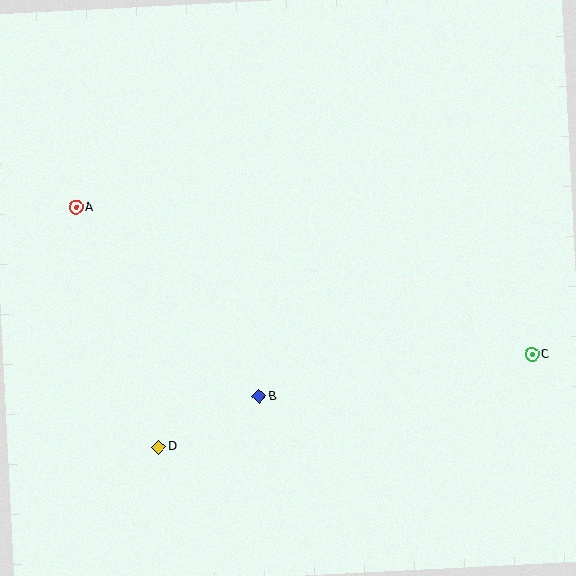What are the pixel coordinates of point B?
Point B is at (259, 396).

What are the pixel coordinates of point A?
Point A is at (76, 208).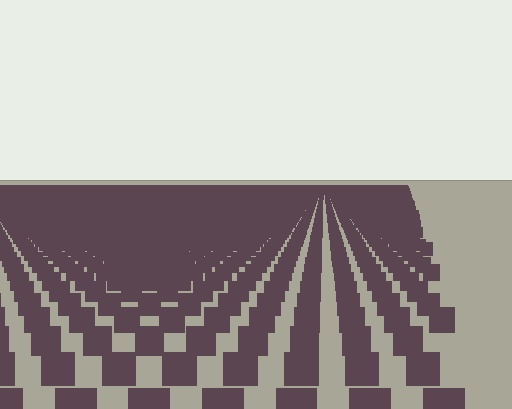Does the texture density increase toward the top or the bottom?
Density increases toward the top.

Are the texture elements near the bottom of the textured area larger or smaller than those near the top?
Larger. Near the bottom, elements are closer to the viewer and appear at a bigger on-screen size.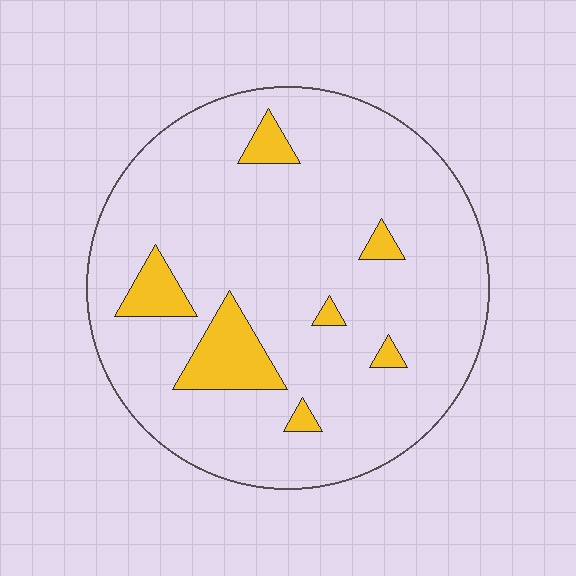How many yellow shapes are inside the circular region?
7.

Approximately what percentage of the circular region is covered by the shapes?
Approximately 10%.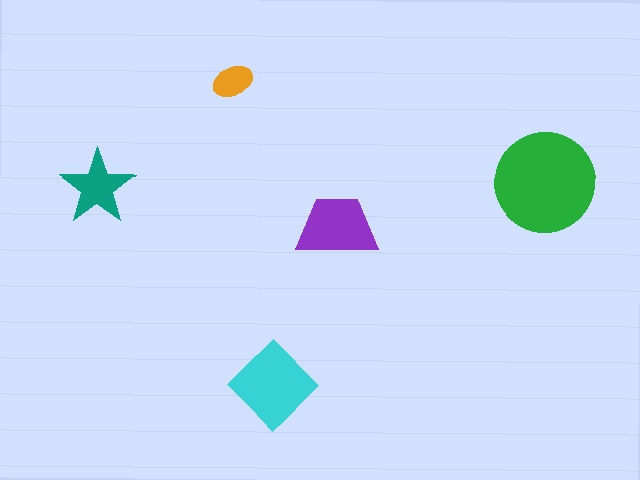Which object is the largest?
The green circle.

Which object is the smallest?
The orange ellipse.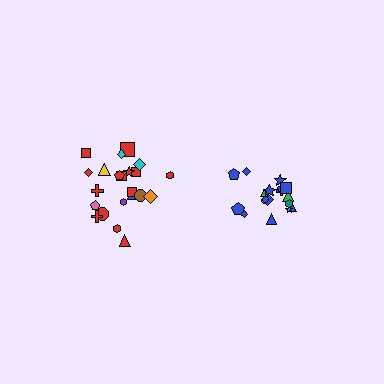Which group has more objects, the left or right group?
The left group.